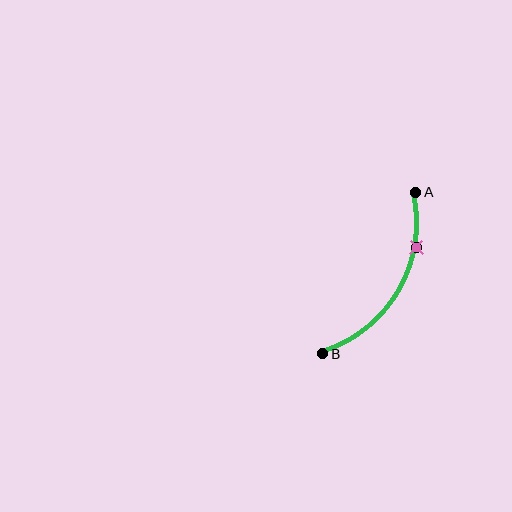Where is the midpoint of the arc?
The arc midpoint is the point on the curve farthest from the straight line joining A and B. It sits to the right of that line.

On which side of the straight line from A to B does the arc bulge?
The arc bulges to the right of the straight line connecting A and B.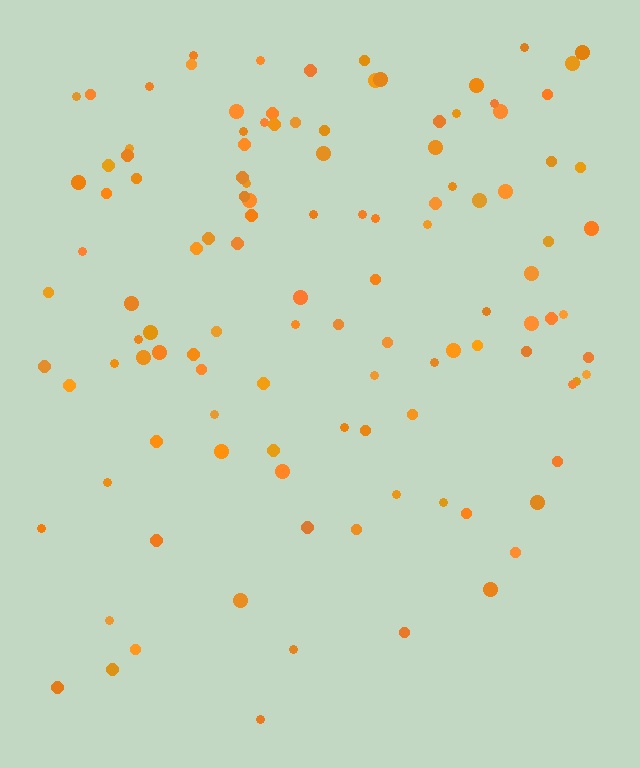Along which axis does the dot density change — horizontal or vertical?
Vertical.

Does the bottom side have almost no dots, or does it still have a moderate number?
Still a moderate number, just noticeably fewer than the top.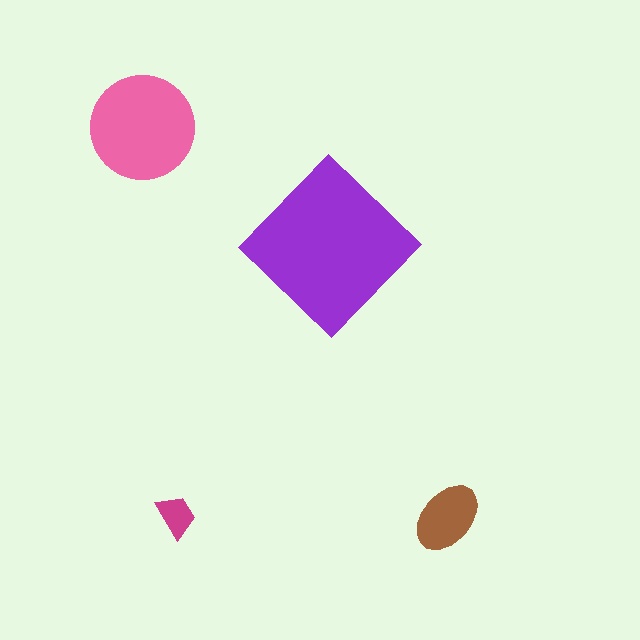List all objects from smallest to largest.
The magenta trapezoid, the brown ellipse, the pink circle, the purple diamond.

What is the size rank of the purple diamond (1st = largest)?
1st.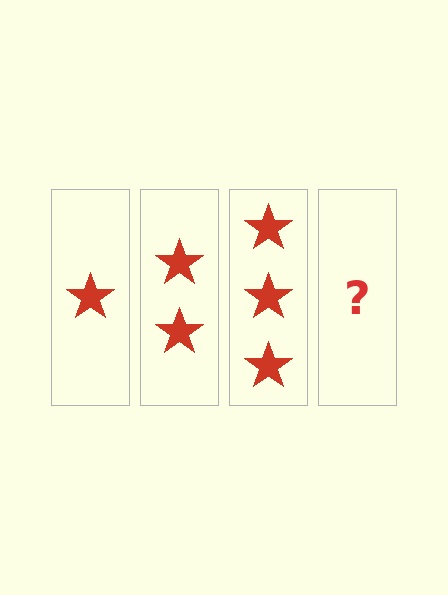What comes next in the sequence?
The next element should be 4 stars.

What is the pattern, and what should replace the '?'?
The pattern is that each step adds one more star. The '?' should be 4 stars.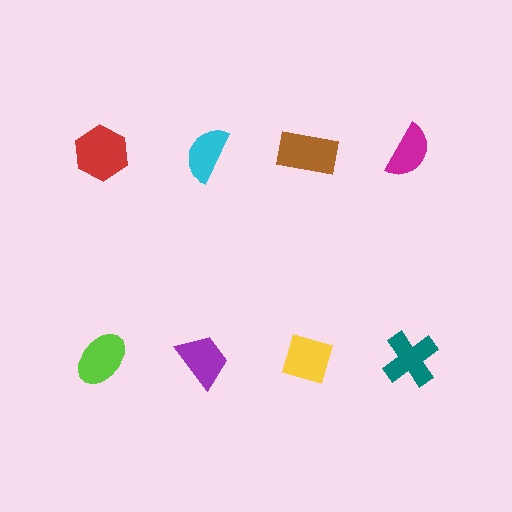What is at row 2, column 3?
A yellow diamond.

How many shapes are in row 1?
4 shapes.